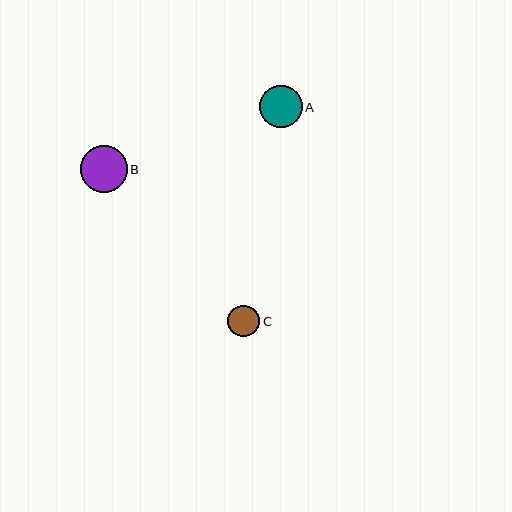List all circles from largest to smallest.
From largest to smallest: B, A, C.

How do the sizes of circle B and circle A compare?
Circle B and circle A are approximately the same size.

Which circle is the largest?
Circle B is the largest with a size of approximately 47 pixels.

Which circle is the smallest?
Circle C is the smallest with a size of approximately 32 pixels.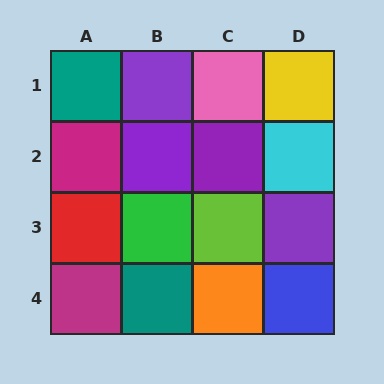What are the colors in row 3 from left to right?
Red, green, lime, purple.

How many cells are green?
1 cell is green.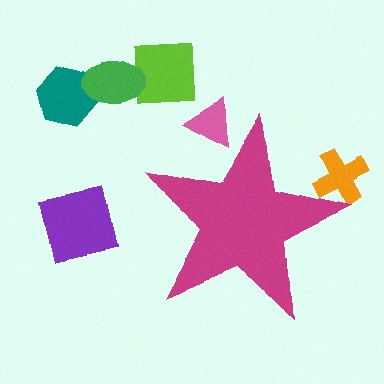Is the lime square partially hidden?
No, the lime square is fully visible.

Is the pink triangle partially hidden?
Yes, the pink triangle is partially hidden behind the magenta star.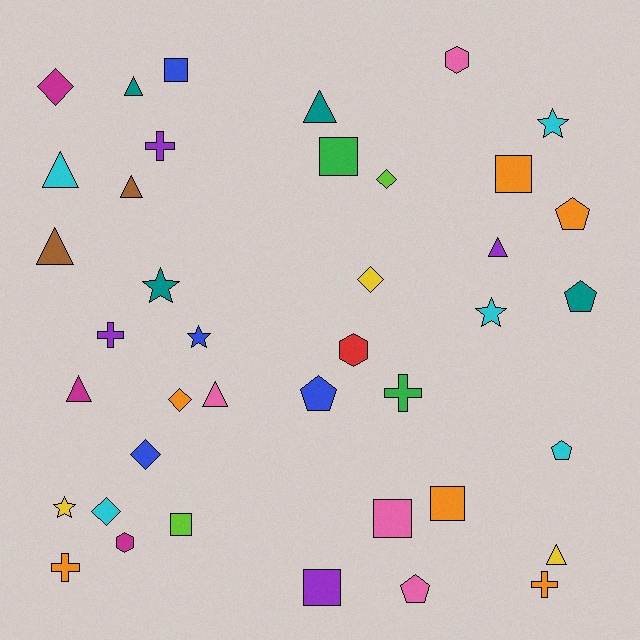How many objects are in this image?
There are 40 objects.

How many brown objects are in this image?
There are 2 brown objects.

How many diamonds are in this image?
There are 6 diamonds.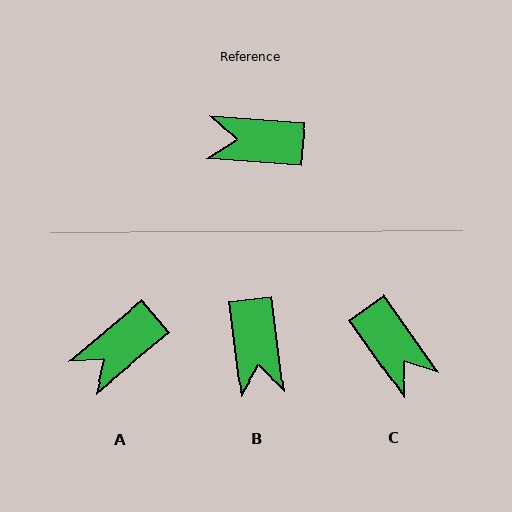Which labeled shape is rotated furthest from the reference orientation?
C, about 130 degrees away.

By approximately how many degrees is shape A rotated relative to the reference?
Approximately 44 degrees counter-clockwise.